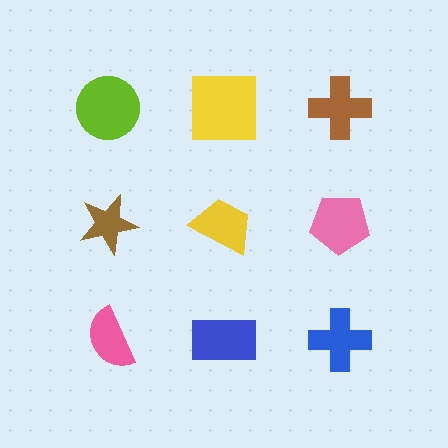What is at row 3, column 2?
A blue rectangle.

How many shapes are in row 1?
3 shapes.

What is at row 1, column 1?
A lime circle.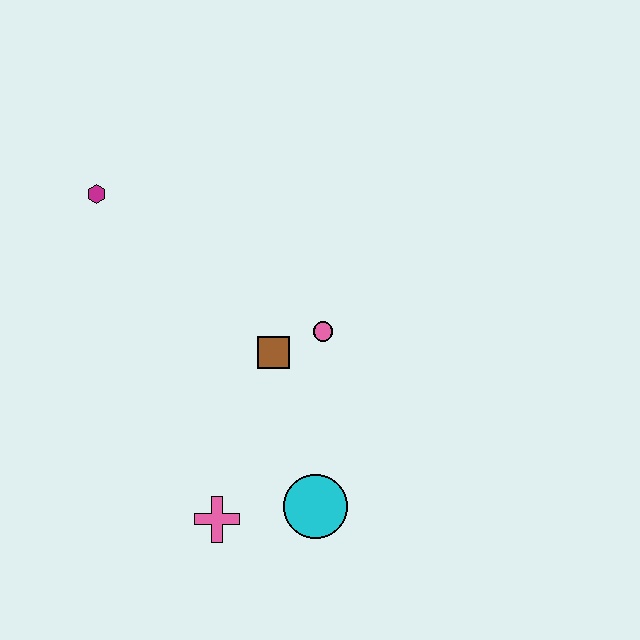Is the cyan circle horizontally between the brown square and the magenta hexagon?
No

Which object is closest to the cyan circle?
The pink cross is closest to the cyan circle.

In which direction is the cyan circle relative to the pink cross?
The cyan circle is to the right of the pink cross.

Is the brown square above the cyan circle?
Yes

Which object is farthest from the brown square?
The magenta hexagon is farthest from the brown square.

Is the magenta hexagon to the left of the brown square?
Yes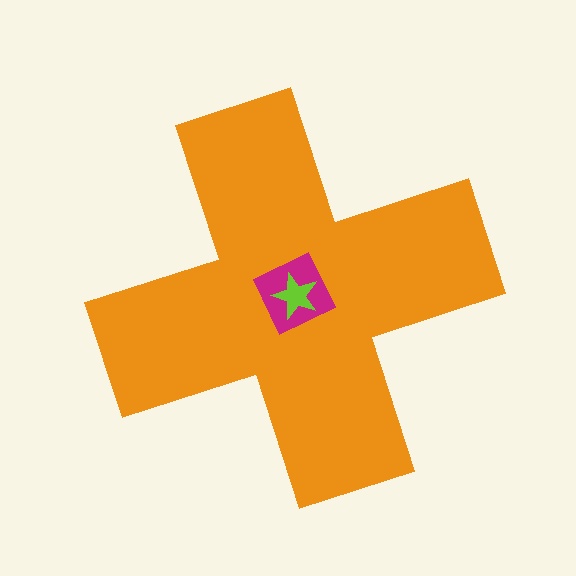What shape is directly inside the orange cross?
The magenta square.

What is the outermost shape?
The orange cross.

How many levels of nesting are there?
3.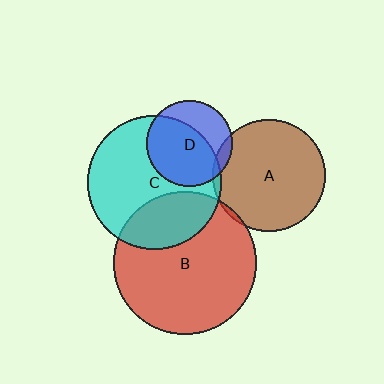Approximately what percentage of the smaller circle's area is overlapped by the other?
Approximately 10%.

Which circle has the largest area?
Circle B (red).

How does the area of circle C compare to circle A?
Approximately 1.4 times.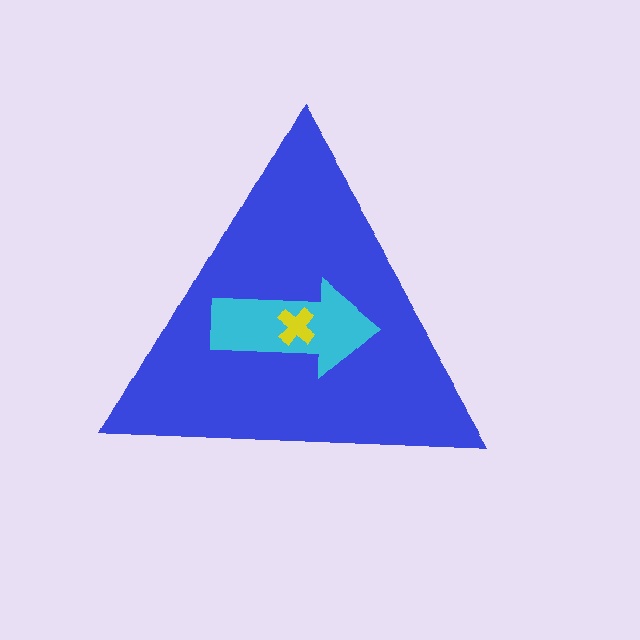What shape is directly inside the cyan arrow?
The yellow cross.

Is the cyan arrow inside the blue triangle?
Yes.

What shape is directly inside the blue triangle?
The cyan arrow.